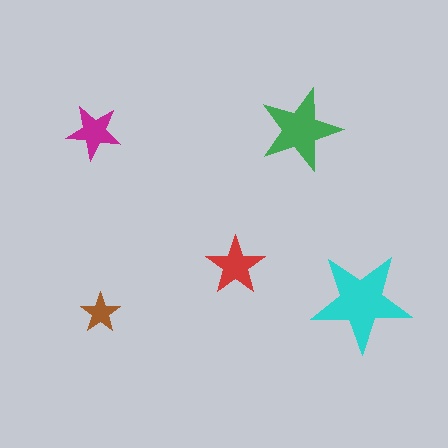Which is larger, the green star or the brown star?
The green one.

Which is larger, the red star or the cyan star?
The cyan one.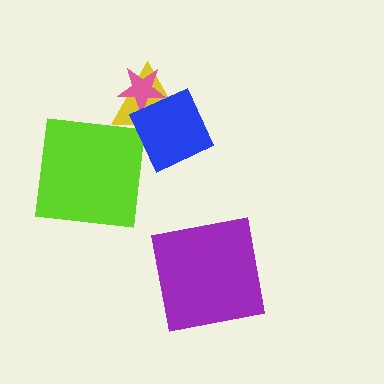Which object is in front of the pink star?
The blue square is in front of the pink star.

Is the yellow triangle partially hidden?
Yes, it is partially covered by another shape.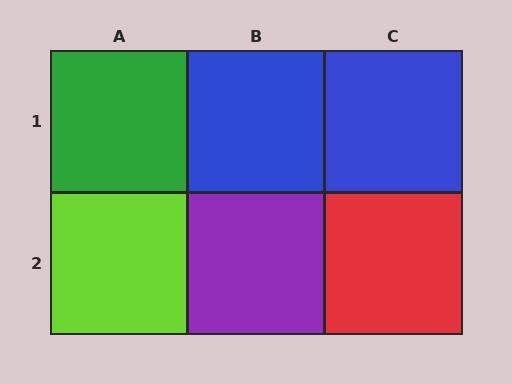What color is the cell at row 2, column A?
Lime.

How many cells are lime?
1 cell is lime.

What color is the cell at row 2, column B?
Purple.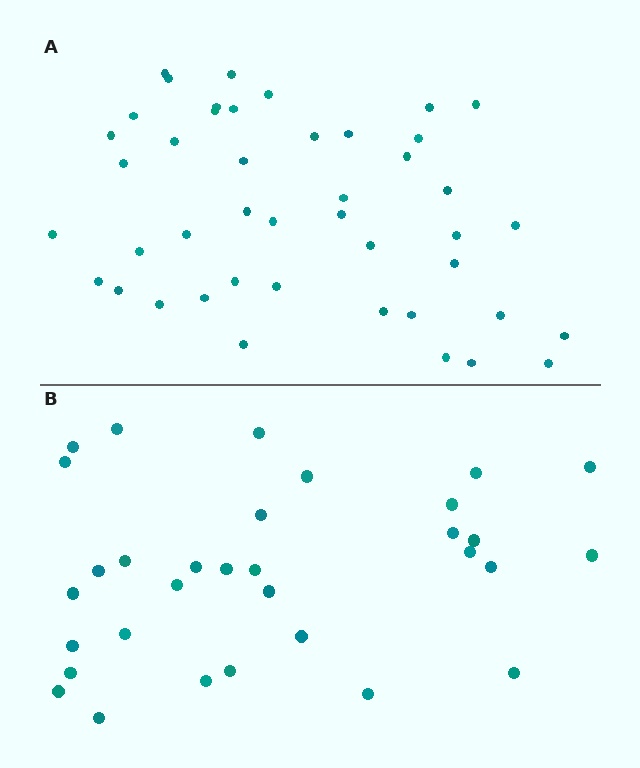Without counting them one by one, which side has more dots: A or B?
Region A (the top region) has more dots.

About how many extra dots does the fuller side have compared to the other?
Region A has roughly 12 or so more dots than region B.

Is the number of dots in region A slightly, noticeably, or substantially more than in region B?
Region A has noticeably more, but not dramatically so. The ratio is roughly 1.4 to 1.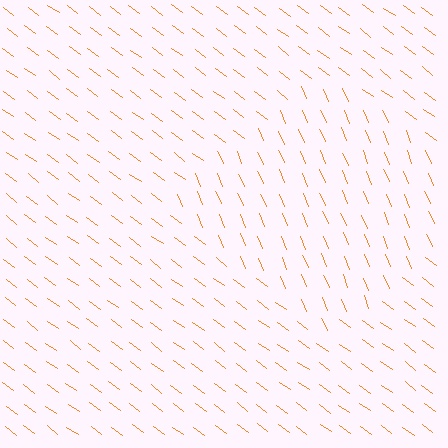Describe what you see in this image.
The image is filled with small orange line segments. A diamond region in the image has lines oriented differently from the surrounding lines, creating a visible texture boundary.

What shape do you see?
I see a diamond.